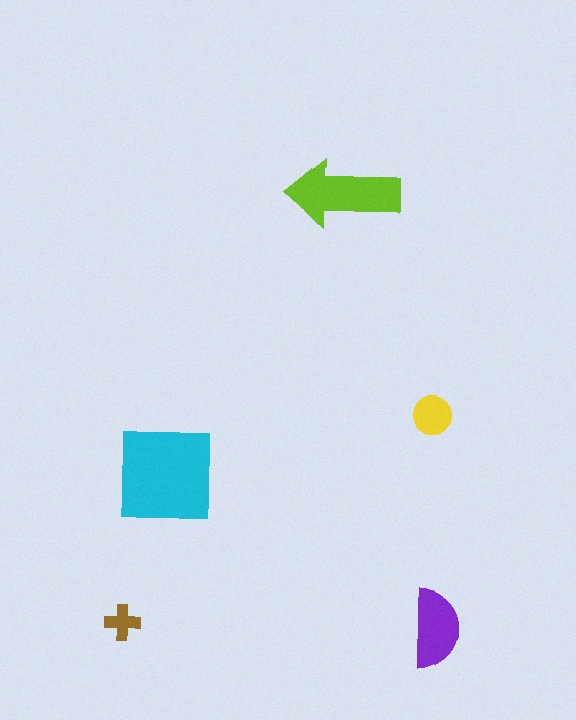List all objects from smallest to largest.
The brown cross, the yellow circle, the purple semicircle, the lime arrow, the cyan square.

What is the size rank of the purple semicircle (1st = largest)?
3rd.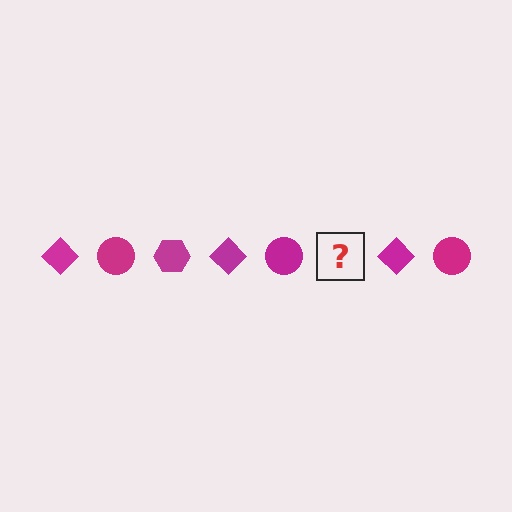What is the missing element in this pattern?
The missing element is a magenta hexagon.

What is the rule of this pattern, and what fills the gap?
The rule is that the pattern cycles through diamond, circle, hexagon shapes in magenta. The gap should be filled with a magenta hexagon.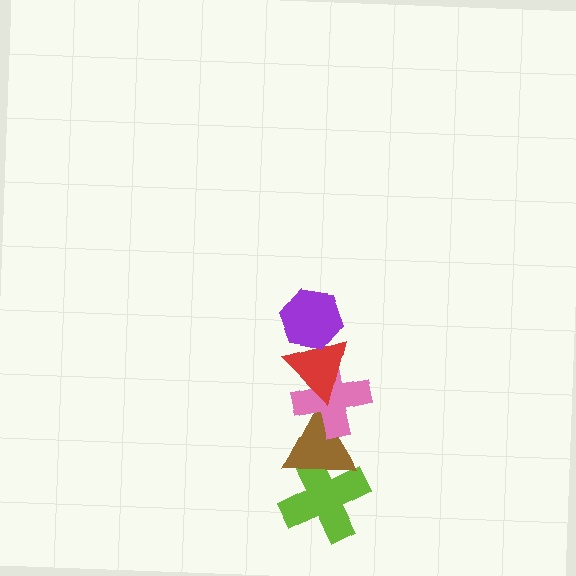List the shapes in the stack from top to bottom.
From top to bottom: the purple hexagon, the red triangle, the pink cross, the brown triangle, the lime cross.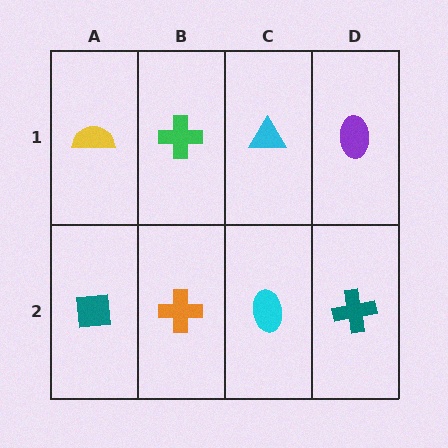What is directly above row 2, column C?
A cyan triangle.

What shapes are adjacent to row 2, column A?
A yellow semicircle (row 1, column A), an orange cross (row 2, column B).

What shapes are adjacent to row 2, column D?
A purple ellipse (row 1, column D), a cyan ellipse (row 2, column C).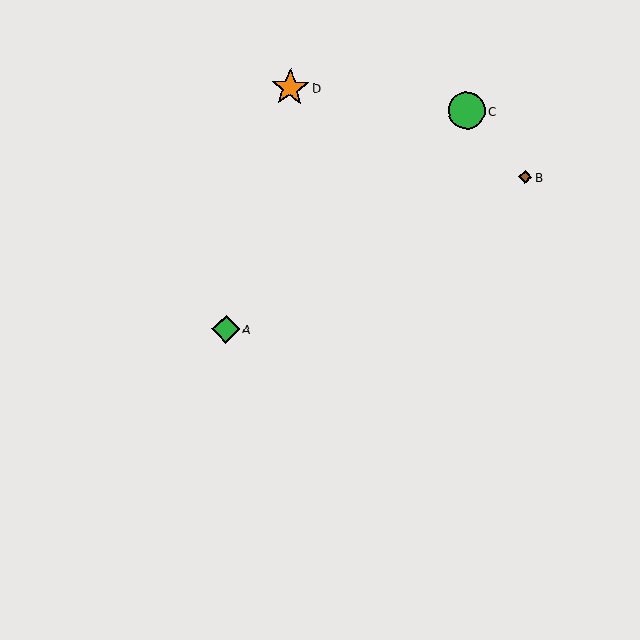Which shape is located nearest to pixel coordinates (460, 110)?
The green circle (labeled C) at (467, 110) is nearest to that location.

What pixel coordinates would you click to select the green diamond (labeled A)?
Click at (226, 329) to select the green diamond A.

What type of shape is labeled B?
Shape B is a brown diamond.